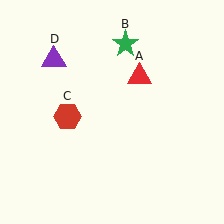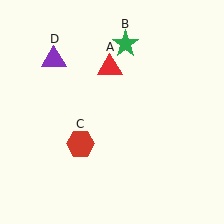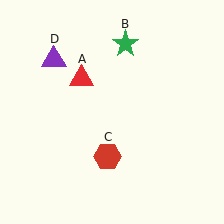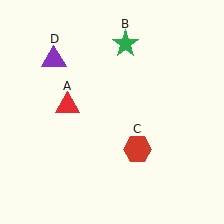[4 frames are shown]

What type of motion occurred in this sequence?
The red triangle (object A), red hexagon (object C) rotated counterclockwise around the center of the scene.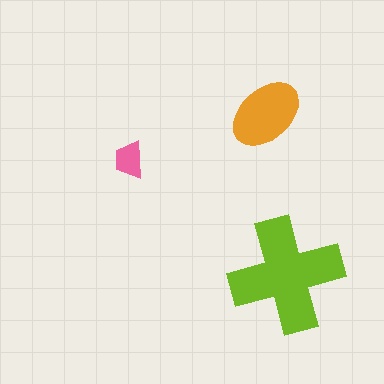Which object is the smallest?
The pink trapezoid.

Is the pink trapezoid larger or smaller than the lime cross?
Smaller.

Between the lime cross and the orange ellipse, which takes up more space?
The lime cross.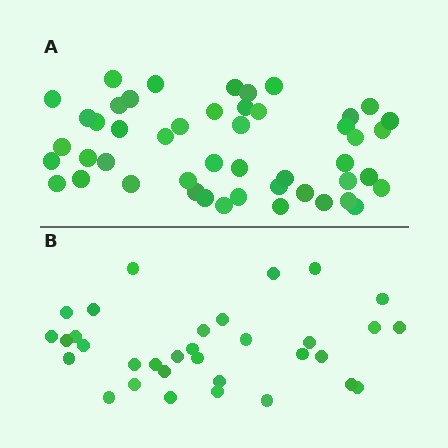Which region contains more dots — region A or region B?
Region A (the top region) has more dots.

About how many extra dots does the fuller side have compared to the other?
Region A has approximately 15 more dots than region B.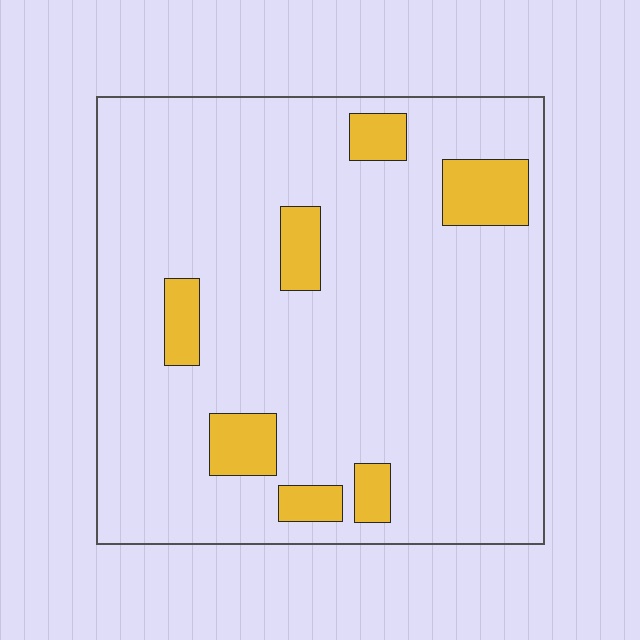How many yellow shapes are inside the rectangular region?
7.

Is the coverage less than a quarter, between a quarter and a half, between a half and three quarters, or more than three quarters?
Less than a quarter.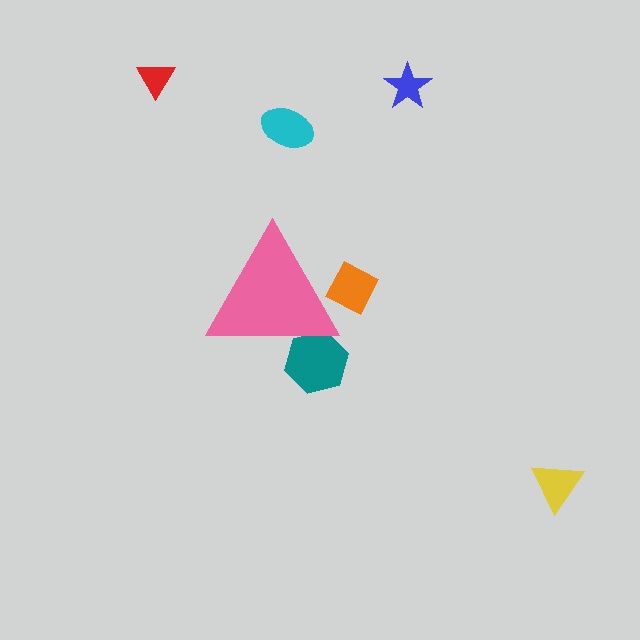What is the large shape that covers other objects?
A pink triangle.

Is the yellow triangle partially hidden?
No, the yellow triangle is fully visible.